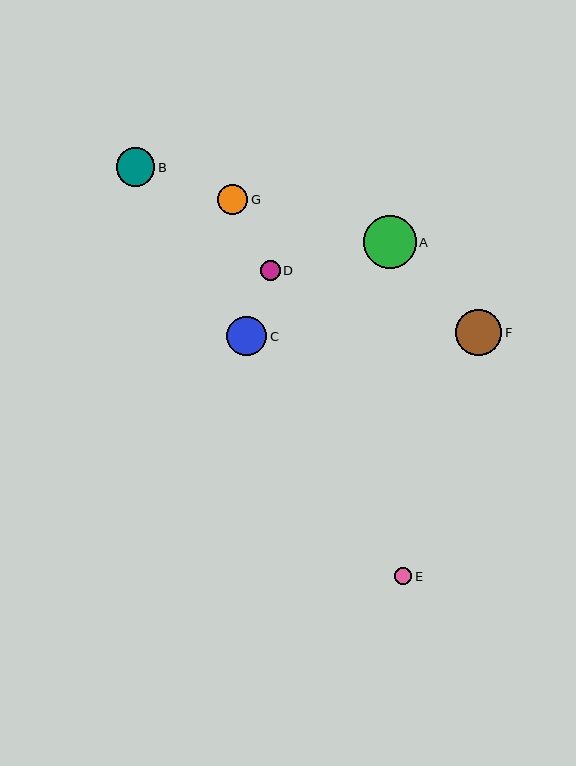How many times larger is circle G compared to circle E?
Circle G is approximately 1.7 times the size of circle E.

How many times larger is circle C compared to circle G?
Circle C is approximately 1.3 times the size of circle G.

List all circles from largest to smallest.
From largest to smallest: A, F, C, B, G, D, E.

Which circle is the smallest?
Circle E is the smallest with a size of approximately 18 pixels.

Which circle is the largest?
Circle A is the largest with a size of approximately 53 pixels.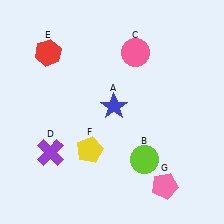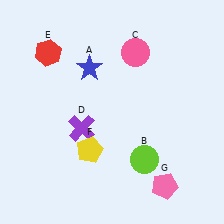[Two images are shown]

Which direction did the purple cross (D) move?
The purple cross (D) moved right.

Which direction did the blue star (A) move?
The blue star (A) moved up.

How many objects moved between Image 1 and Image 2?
2 objects moved between the two images.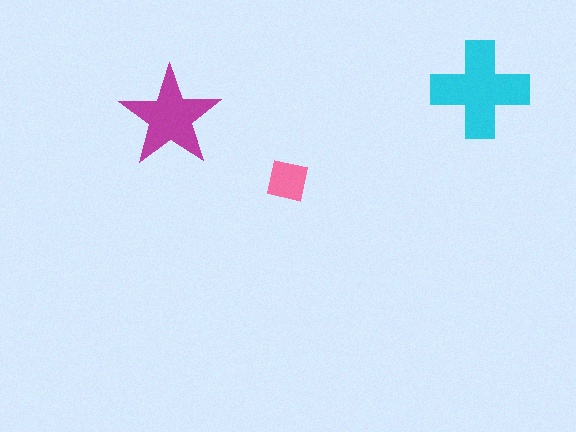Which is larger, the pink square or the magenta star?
The magenta star.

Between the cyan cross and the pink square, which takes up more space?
The cyan cross.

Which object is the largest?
The cyan cross.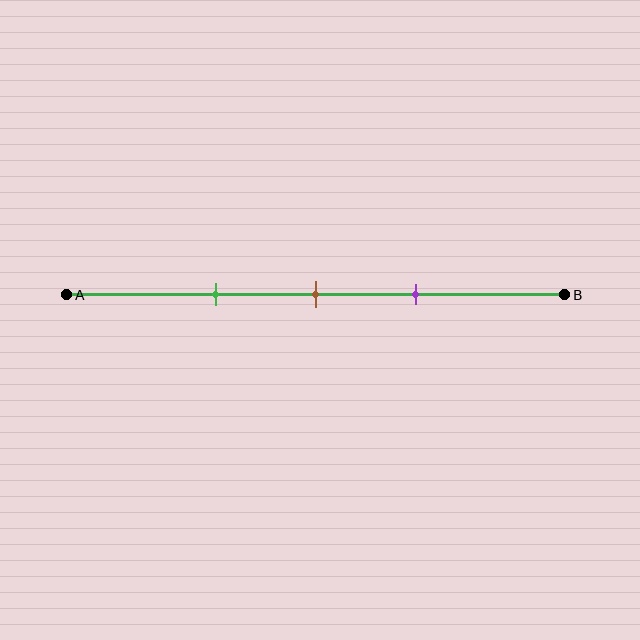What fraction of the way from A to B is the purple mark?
The purple mark is approximately 70% (0.7) of the way from A to B.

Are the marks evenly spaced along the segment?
Yes, the marks are approximately evenly spaced.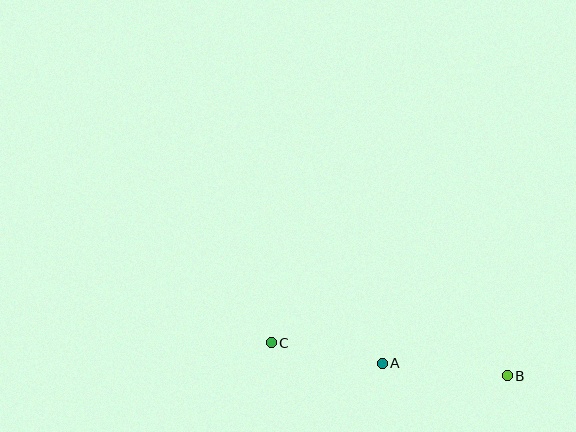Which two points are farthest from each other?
Points B and C are farthest from each other.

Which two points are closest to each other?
Points A and C are closest to each other.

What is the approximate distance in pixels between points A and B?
The distance between A and B is approximately 126 pixels.